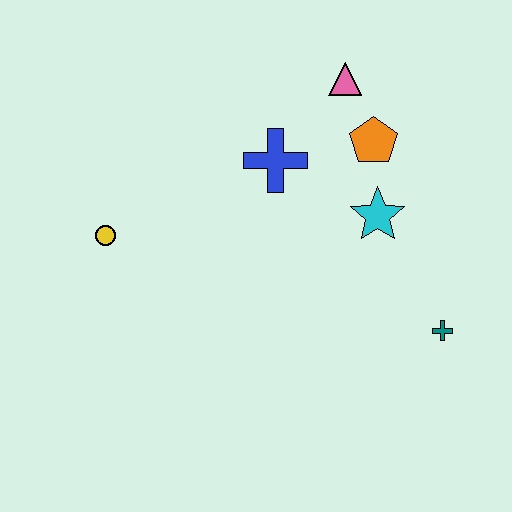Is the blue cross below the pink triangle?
Yes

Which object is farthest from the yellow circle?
The teal cross is farthest from the yellow circle.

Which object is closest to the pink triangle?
The orange pentagon is closest to the pink triangle.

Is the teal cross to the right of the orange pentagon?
Yes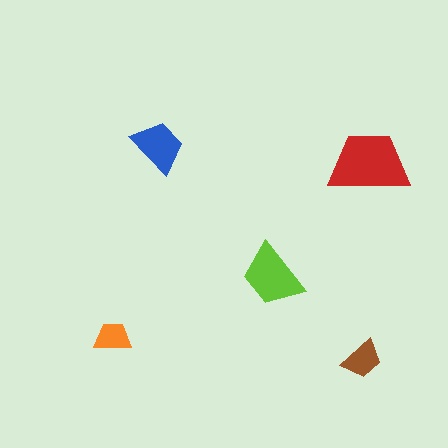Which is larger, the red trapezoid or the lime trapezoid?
The red one.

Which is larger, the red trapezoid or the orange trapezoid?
The red one.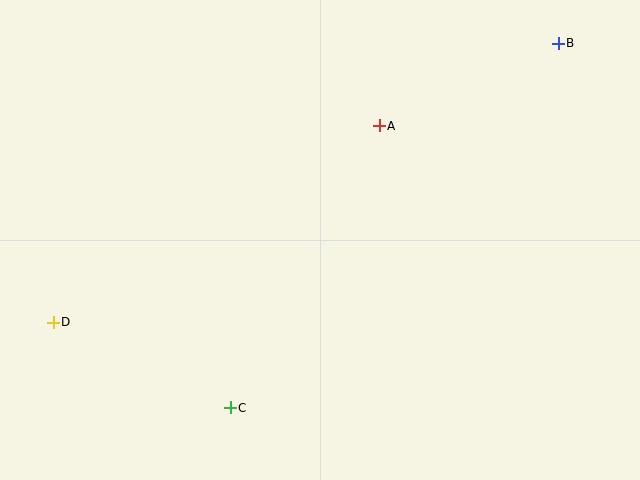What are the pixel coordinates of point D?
Point D is at (53, 322).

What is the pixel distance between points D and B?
The distance between D and B is 577 pixels.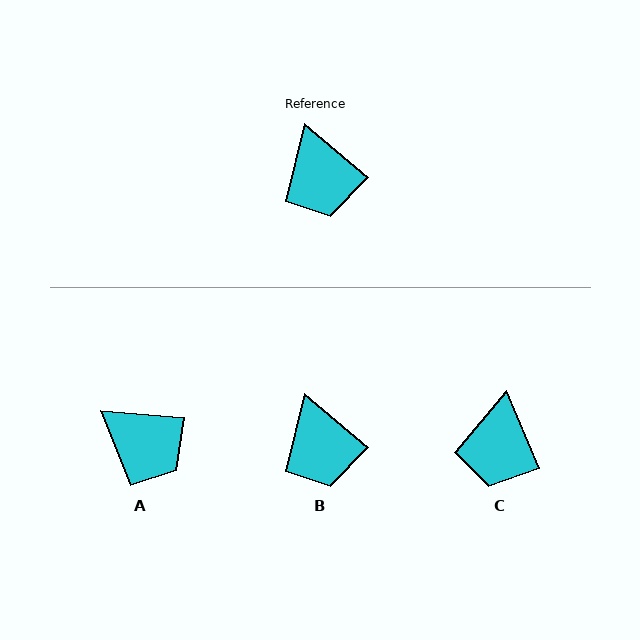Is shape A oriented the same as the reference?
No, it is off by about 36 degrees.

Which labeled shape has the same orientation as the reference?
B.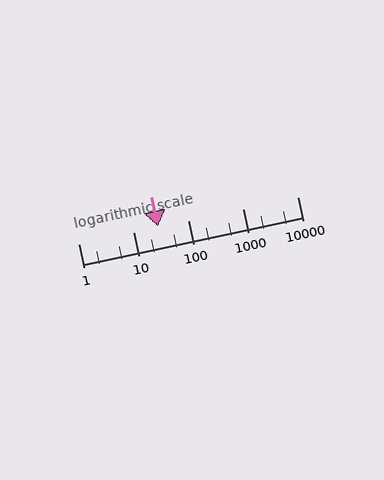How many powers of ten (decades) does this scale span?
The scale spans 4 decades, from 1 to 10000.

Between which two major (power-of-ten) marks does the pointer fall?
The pointer is between 10 and 100.